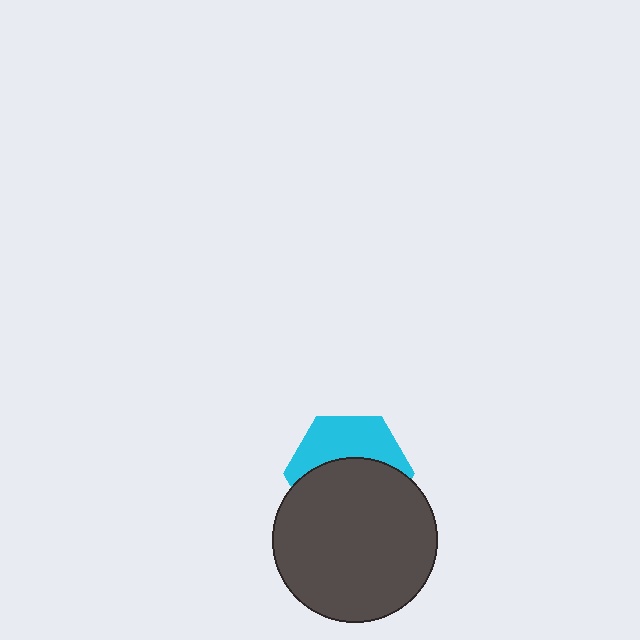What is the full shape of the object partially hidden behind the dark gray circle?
The partially hidden object is a cyan hexagon.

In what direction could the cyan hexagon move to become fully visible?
The cyan hexagon could move up. That would shift it out from behind the dark gray circle entirely.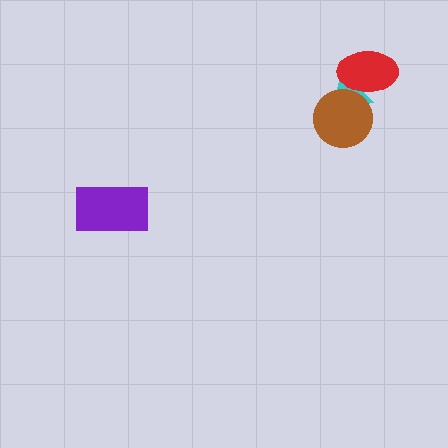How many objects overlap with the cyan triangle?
2 objects overlap with the cyan triangle.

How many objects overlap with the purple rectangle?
0 objects overlap with the purple rectangle.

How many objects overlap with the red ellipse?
2 objects overlap with the red ellipse.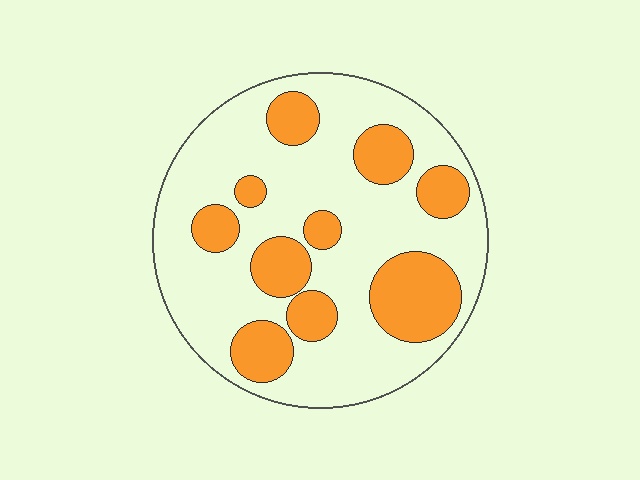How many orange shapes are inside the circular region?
10.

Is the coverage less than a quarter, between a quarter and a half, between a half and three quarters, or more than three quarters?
Between a quarter and a half.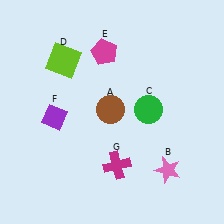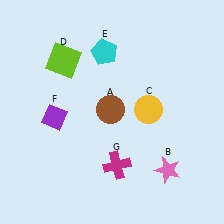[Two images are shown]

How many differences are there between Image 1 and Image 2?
There are 2 differences between the two images.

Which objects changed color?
C changed from green to yellow. E changed from magenta to cyan.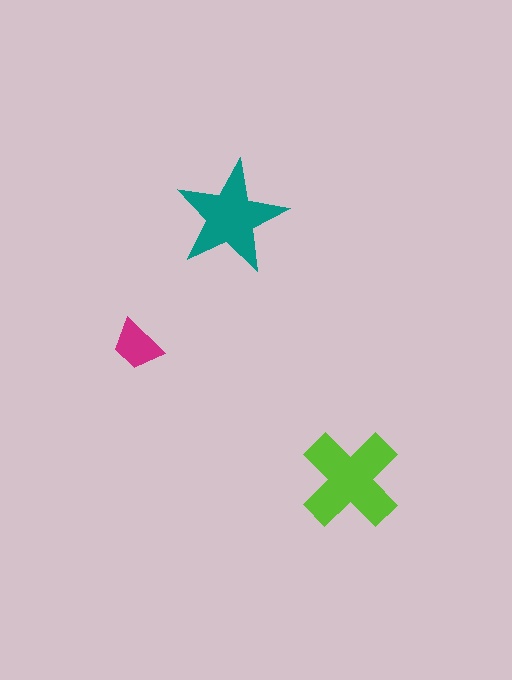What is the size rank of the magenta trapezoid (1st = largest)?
3rd.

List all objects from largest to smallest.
The lime cross, the teal star, the magenta trapezoid.